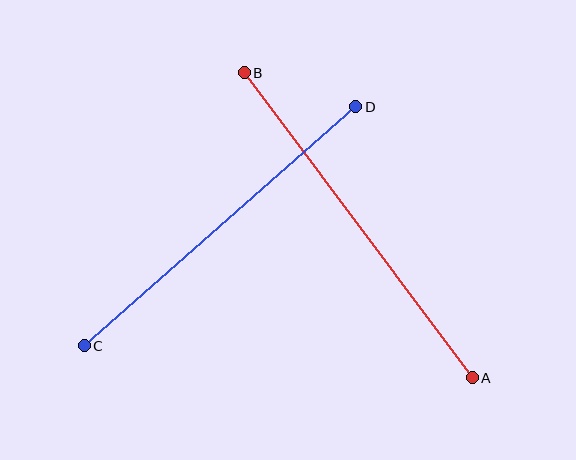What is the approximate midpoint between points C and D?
The midpoint is at approximately (220, 226) pixels.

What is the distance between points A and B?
The distance is approximately 381 pixels.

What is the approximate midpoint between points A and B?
The midpoint is at approximately (358, 225) pixels.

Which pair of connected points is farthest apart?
Points A and B are farthest apart.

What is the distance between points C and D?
The distance is approximately 362 pixels.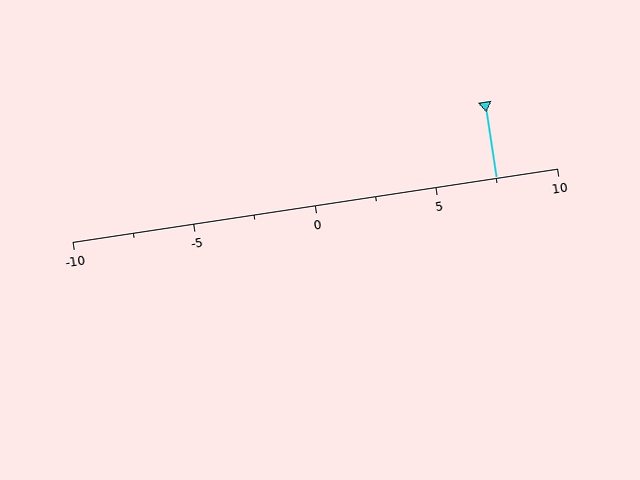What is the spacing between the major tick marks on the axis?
The major ticks are spaced 5 apart.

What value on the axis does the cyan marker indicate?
The marker indicates approximately 7.5.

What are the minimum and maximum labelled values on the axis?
The axis runs from -10 to 10.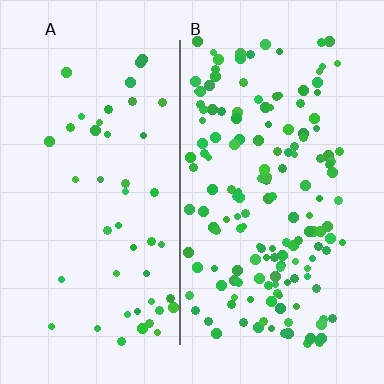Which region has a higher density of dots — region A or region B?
B (the right).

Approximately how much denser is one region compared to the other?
Approximately 3.3× — region B over region A.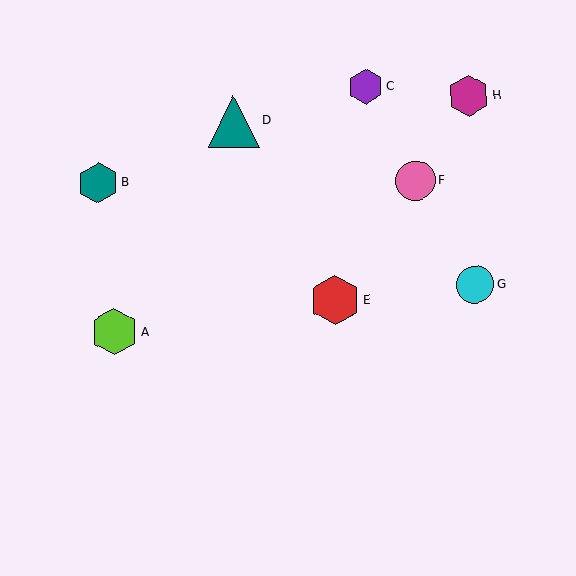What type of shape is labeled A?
Shape A is a lime hexagon.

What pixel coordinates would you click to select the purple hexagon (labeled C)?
Click at (365, 87) to select the purple hexagon C.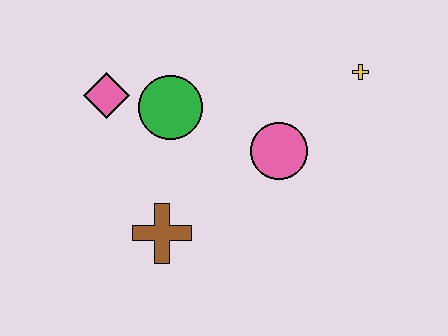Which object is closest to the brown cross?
The green circle is closest to the brown cross.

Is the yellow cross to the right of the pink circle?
Yes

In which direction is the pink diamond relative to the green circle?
The pink diamond is to the left of the green circle.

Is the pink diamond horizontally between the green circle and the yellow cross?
No